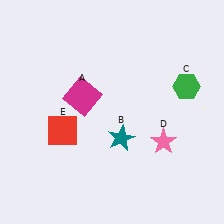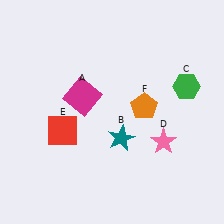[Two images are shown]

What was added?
An orange pentagon (F) was added in Image 2.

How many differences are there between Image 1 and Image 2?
There is 1 difference between the two images.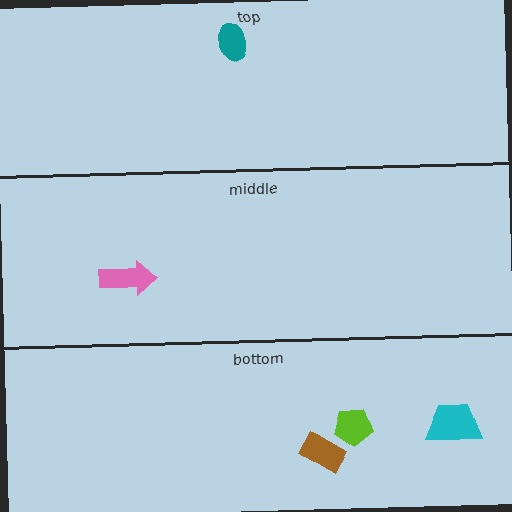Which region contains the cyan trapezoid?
The bottom region.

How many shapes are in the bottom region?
3.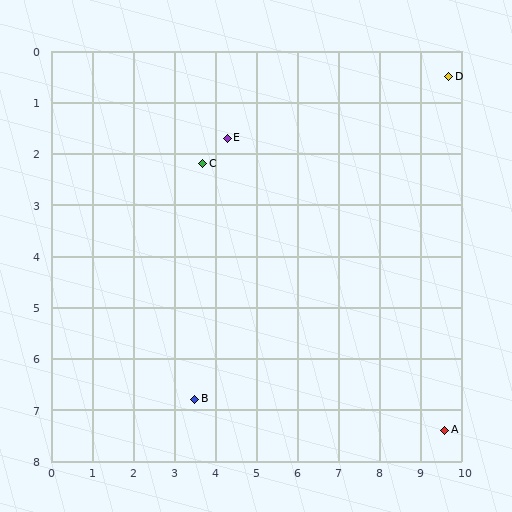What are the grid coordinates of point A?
Point A is at approximately (9.6, 7.4).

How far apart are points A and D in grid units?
Points A and D are about 6.9 grid units apart.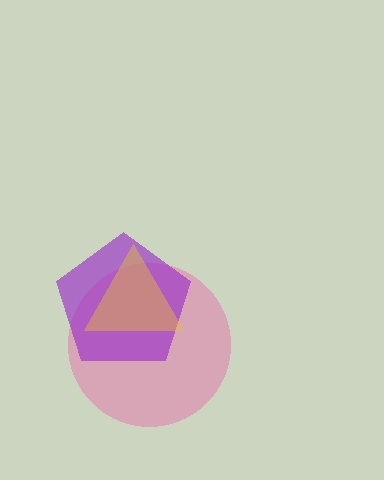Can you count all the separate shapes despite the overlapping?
Yes, there are 3 separate shapes.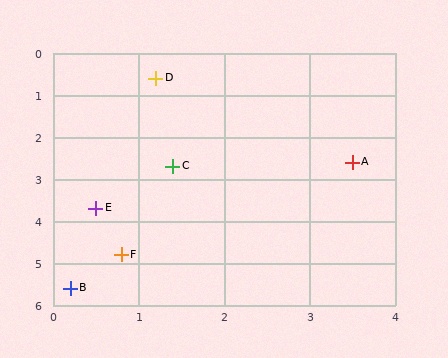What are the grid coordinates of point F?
Point F is at approximately (0.8, 4.8).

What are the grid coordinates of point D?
Point D is at approximately (1.2, 0.6).